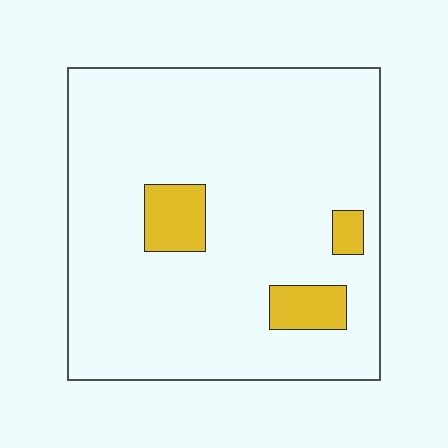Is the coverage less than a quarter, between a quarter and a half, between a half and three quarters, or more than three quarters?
Less than a quarter.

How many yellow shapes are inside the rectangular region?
3.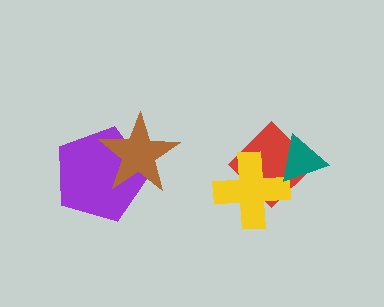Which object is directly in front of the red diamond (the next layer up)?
The yellow cross is directly in front of the red diamond.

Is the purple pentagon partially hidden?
Yes, it is partially covered by another shape.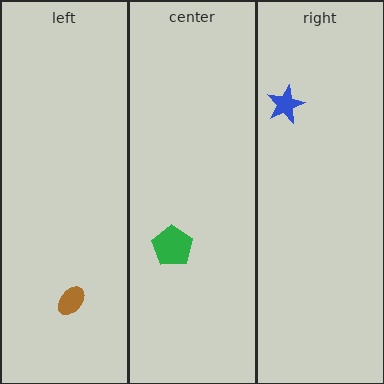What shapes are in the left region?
The brown ellipse.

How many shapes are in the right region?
1.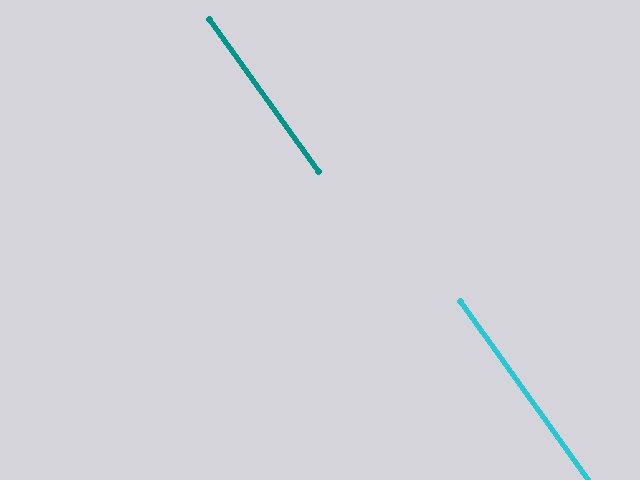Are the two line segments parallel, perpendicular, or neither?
Parallel — their directions differ by only 0.1°.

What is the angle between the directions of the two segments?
Approximately 0 degrees.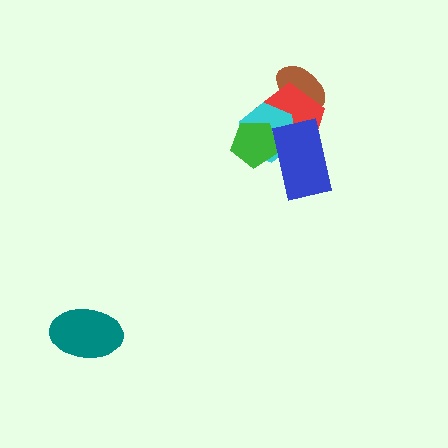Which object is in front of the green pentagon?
The blue rectangle is in front of the green pentagon.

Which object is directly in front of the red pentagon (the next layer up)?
The cyan hexagon is directly in front of the red pentagon.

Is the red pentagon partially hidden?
Yes, it is partially covered by another shape.